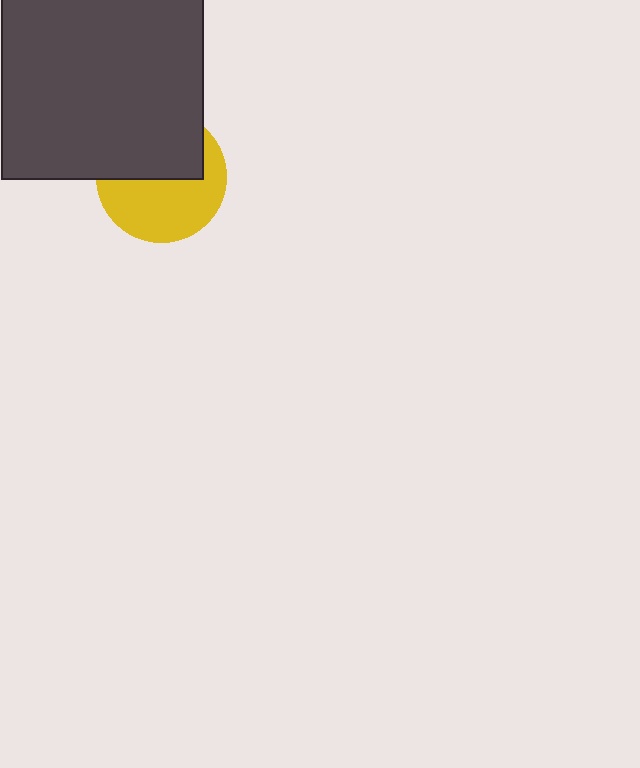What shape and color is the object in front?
The object in front is a dark gray square.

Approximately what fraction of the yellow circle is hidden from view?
Roughly 46% of the yellow circle is hidden behind the dark gray square.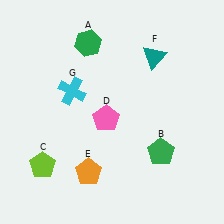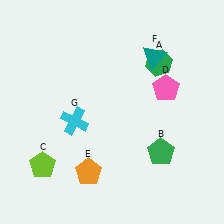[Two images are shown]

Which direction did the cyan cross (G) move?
The cyan cross (G) moved down.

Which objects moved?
The objects that moved are: the green hexagon (A), the pink pentagon (D), the cyan cross (G).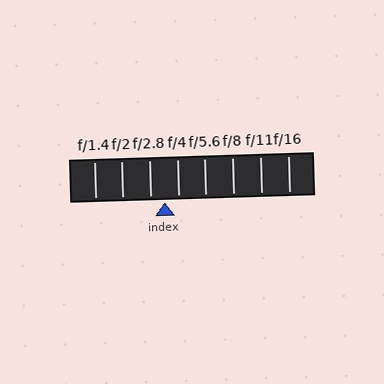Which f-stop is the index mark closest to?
The index mark is closest to f/4.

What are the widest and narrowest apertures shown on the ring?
The widest aperture shown is f/1.4 and the narrowest is f/16.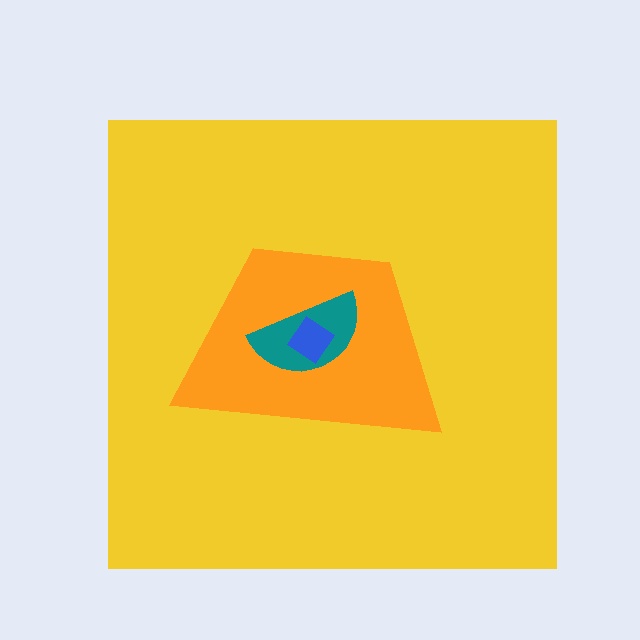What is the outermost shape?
The yellow square.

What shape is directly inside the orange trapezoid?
The teal semicircle.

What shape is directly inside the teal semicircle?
The blue diamond.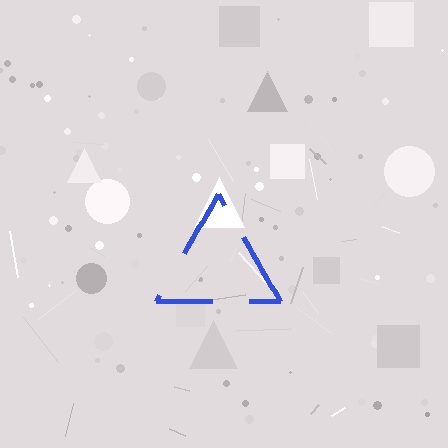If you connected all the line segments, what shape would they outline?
They would outline a triangle.